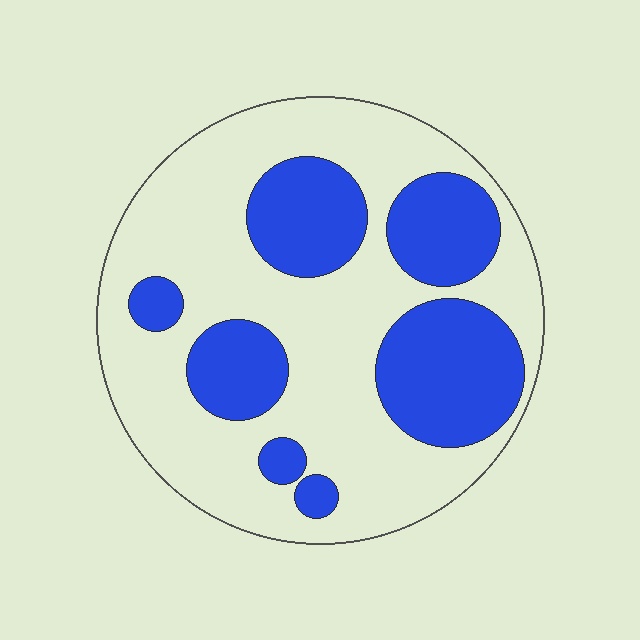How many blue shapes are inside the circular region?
7.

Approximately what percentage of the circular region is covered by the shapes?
Approximately 35%.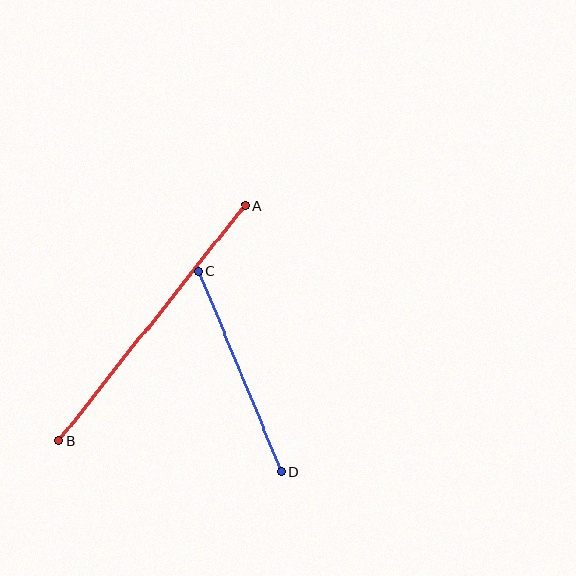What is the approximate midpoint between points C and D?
The midpoint is at approximately (240, 371) pixels.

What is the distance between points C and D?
The distance is approximately 217 pixels.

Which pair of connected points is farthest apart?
Points A and B are farthest apart.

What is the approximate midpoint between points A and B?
The midpoint is at approximately (152, 323) pixels.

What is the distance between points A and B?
The distance is approximately 300 pixels.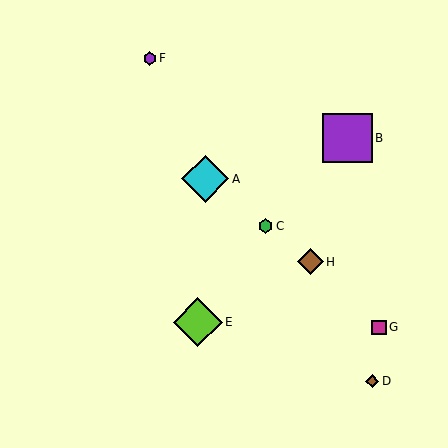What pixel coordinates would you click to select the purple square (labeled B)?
Click at (347, 138) to select the purple square B.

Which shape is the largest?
The purple square (labeled B) is the largest.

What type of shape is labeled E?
Shape E is a lime diamond.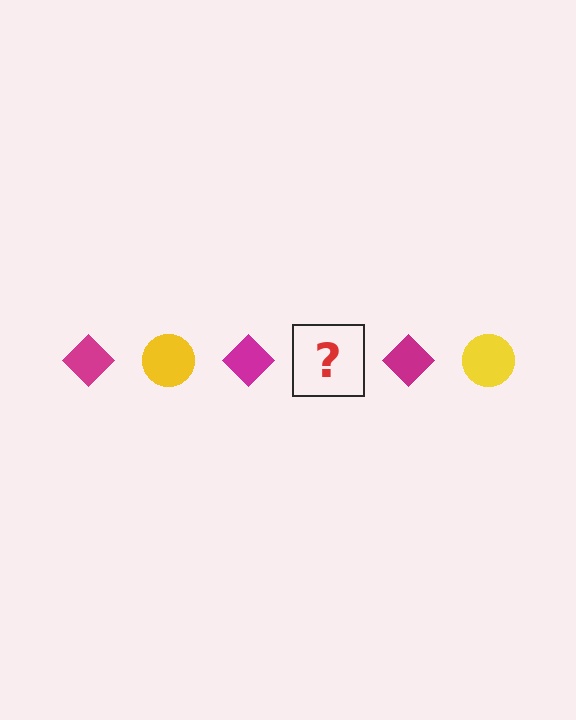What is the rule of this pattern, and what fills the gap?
The rule is that the pattern alternates between magenta diamond and yellow circle. The gap should be filled with a yellow circle.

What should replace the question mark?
The question mark should be replaced with a yellow circle.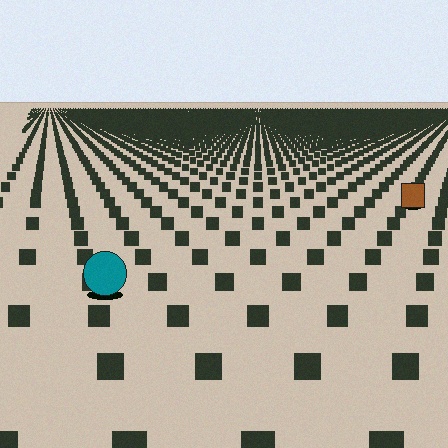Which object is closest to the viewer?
The teal circle is closest. The texture marks near it are larger and more spread out.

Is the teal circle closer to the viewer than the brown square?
Yes. The teal circle is closer — you can tell from the texture gradient: the ground texture is coarser near it.